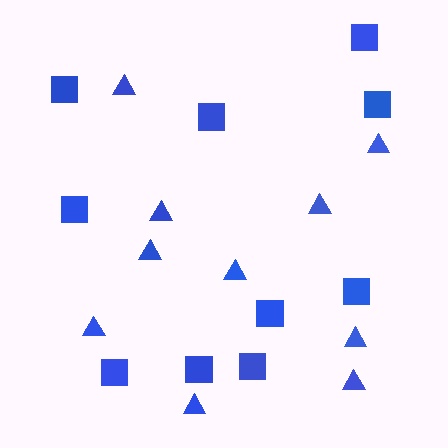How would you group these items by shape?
There are 2 groups: one group of squares (10) and one group of triangles (10).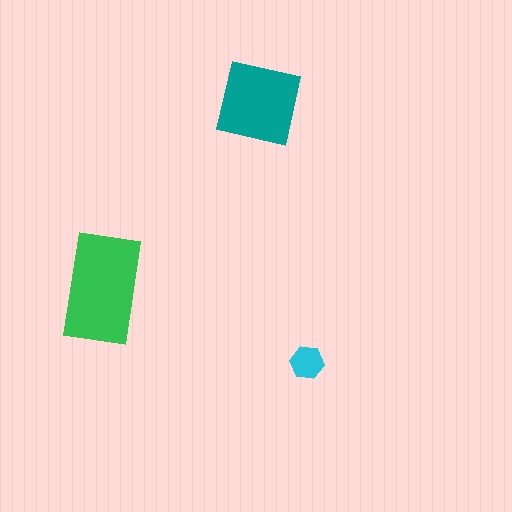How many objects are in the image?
There are 3 objects in the image.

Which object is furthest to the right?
The cyan hexagon is rightmost.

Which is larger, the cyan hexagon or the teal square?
The teal square.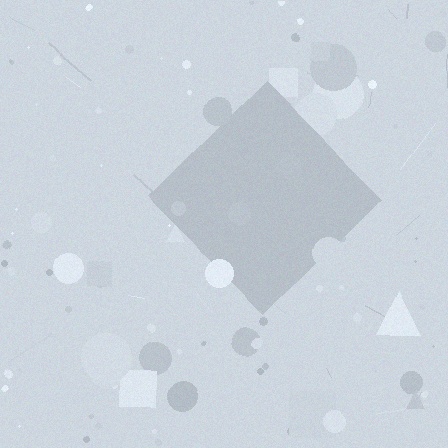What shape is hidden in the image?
A diamond is hidden in the image.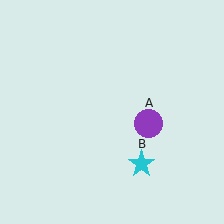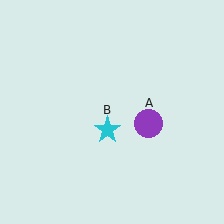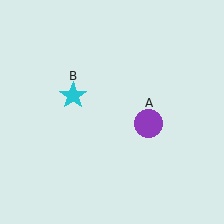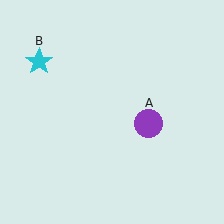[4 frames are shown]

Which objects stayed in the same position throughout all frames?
Purple circle (object A) remained stationary.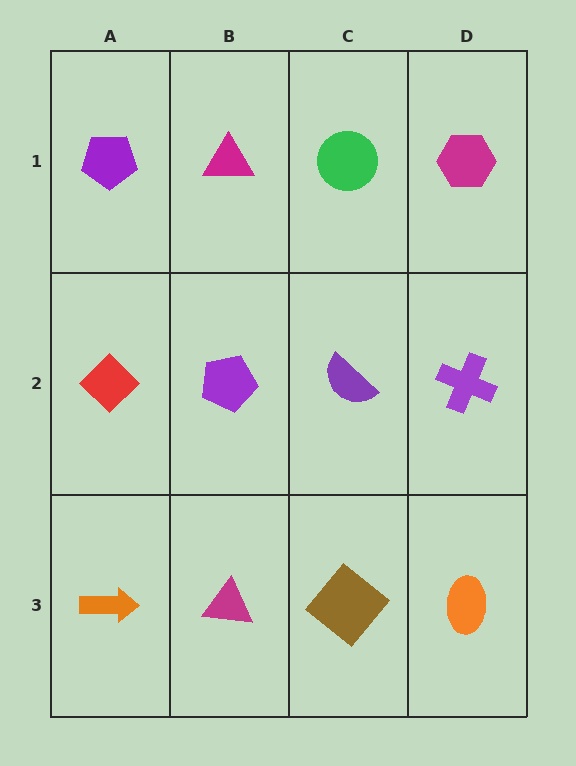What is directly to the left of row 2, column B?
A red diamond.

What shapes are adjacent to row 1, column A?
A red diamond (row 2, column A), a magenta triangle (row 1, column B).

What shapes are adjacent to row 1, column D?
A purple cross (row 2, column D), a green circle (row 1, column C).